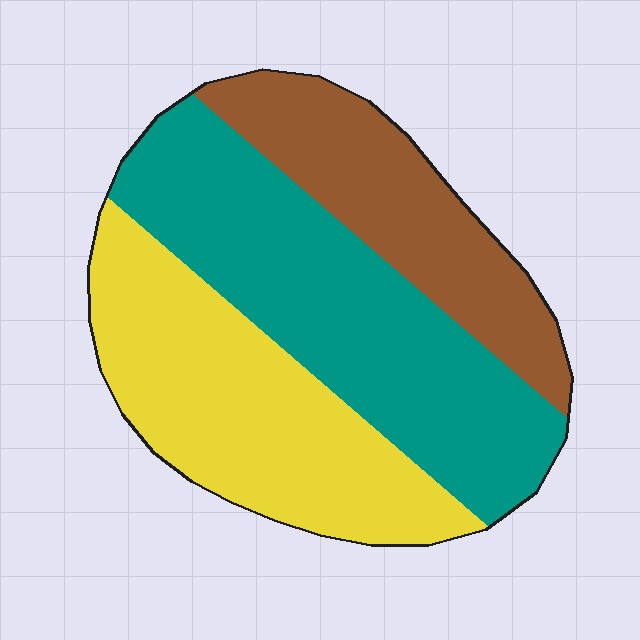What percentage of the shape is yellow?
Yellow takes up between a quarter and a half of the shape.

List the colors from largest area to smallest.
From largest to smallest: teal, yellow, brown.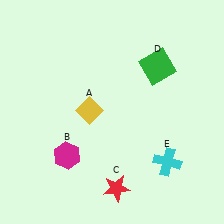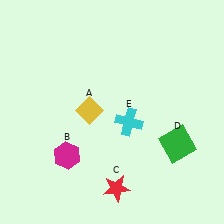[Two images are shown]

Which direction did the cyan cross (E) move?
The cyan cross (E) moved up.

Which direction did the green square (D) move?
The green square (D) moved down.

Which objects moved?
The objects that moved are: the green square (D), the cyan cross (E).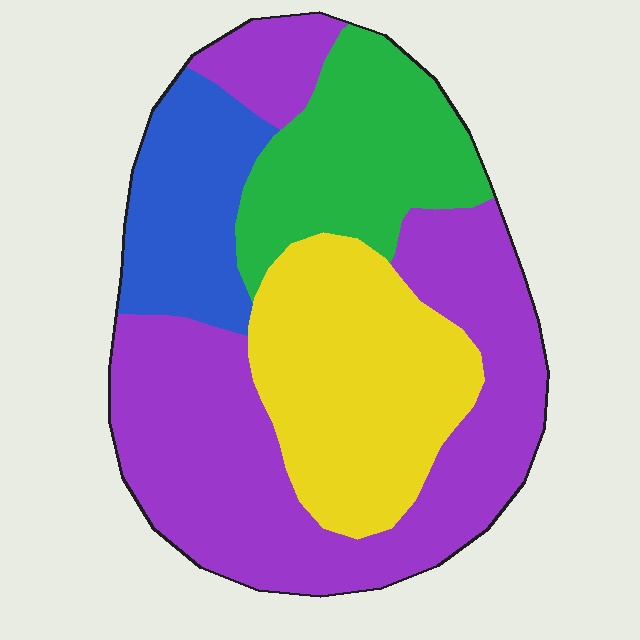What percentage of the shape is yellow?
Yellow covers roughly 25% of the shape.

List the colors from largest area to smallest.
From largest to smallest: purple, yellow, green, blue.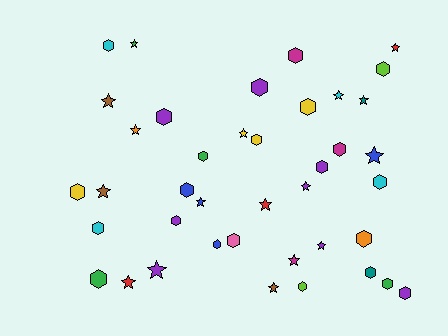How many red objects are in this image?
There are 3 red objects.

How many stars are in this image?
There are 17 stars.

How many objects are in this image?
There are 40 objects.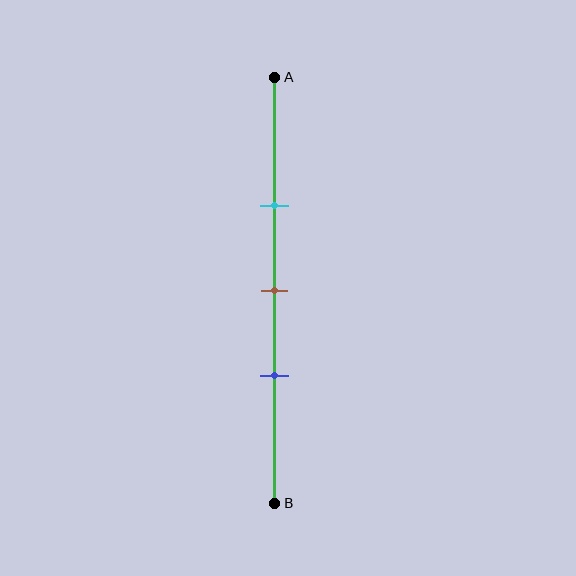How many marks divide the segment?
There are 3 marks dividing the segment.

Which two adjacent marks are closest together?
The brown and blue marks are the closest adjacent pair.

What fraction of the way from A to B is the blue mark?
The blue mark is approximately 70% (0.7) of the way from A to B.